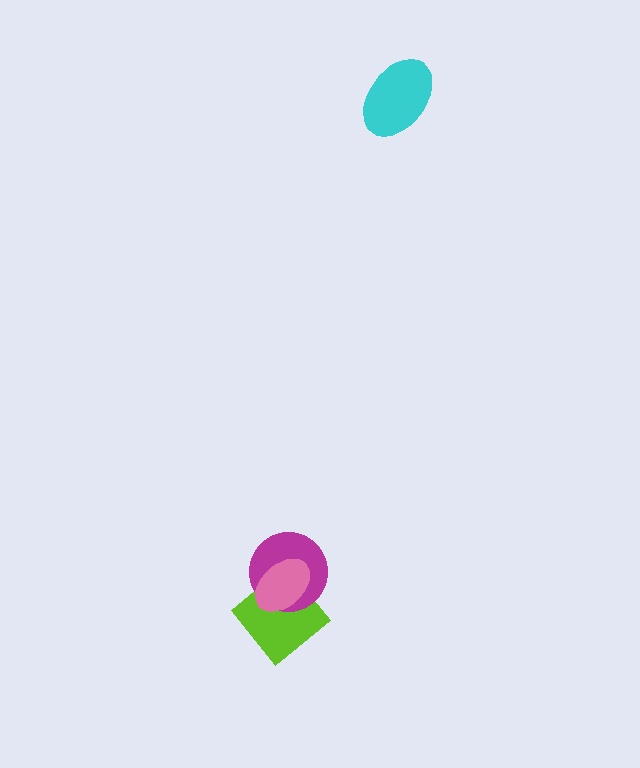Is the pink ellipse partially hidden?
No, no other shape covers it.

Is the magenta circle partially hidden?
Yes, it is partially covered by another shape.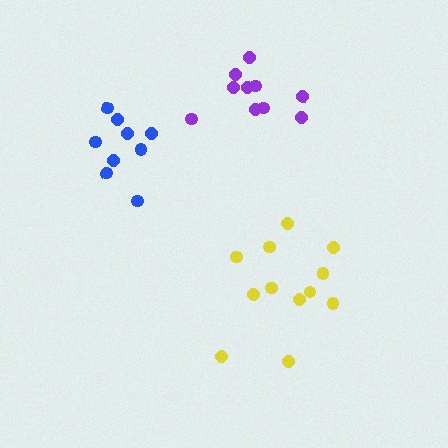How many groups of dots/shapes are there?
There are 3 groups.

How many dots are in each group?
Group 1: 9 dots, Group 2: 12 dots, Group 3: 10 dots (31 total).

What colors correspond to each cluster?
The clusters are colored: blue, yellow, purple.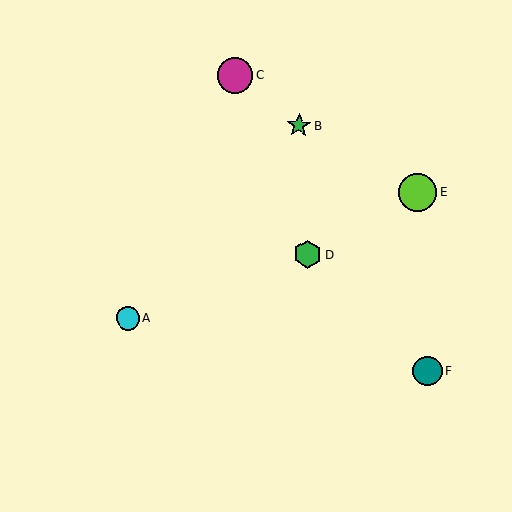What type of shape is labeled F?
Shape F is a teal circle.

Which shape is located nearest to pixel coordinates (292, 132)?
The green star (labeled B) at (299, 126) is nearest to that location.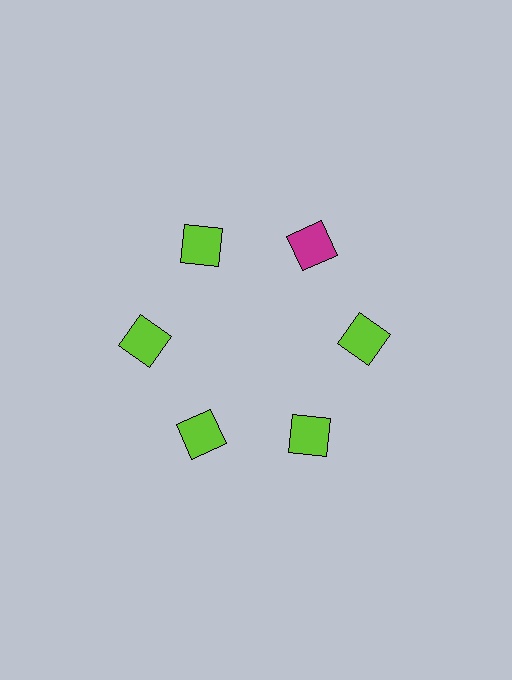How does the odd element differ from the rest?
It has a different color: magenta instead of lime.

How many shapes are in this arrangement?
There are 6 shapes arranged in a ring pattern.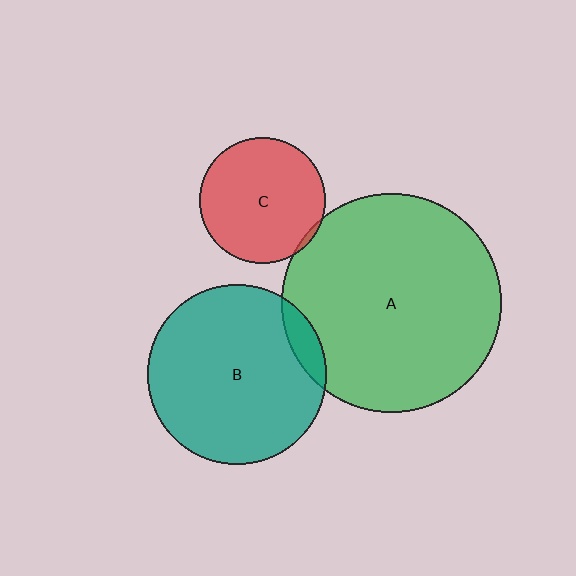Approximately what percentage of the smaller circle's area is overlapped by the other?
Approximately 10%.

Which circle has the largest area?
Circle A (green).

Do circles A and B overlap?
Yes.